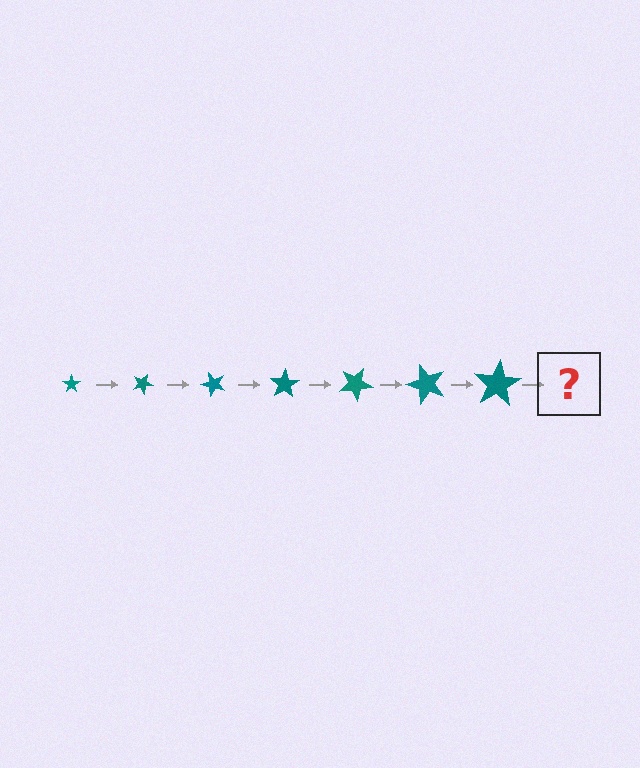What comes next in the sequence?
The next element should be a star, larger than the previous one and rotated 175 degrees from the start.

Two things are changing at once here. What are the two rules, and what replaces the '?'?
The two rules are that the star grows larger each step and it rotates 25 degrees each step. The '?' should be a star, larger than the previous one and rotated 175 degrees from the start.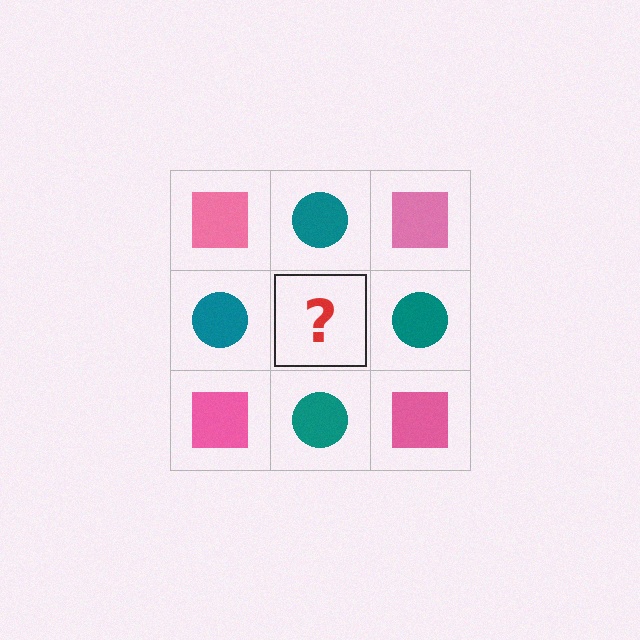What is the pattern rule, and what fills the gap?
The rule is that it alternates pink square and teal circle in a checkerboard pattern. The gap should be filled with a pink square.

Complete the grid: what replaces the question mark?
The question mark should be replaced with a pink square.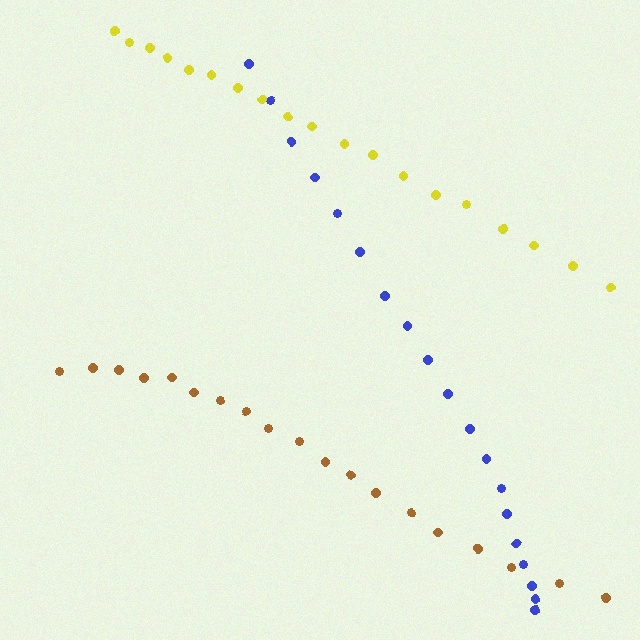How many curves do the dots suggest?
There are 3 distinct paths.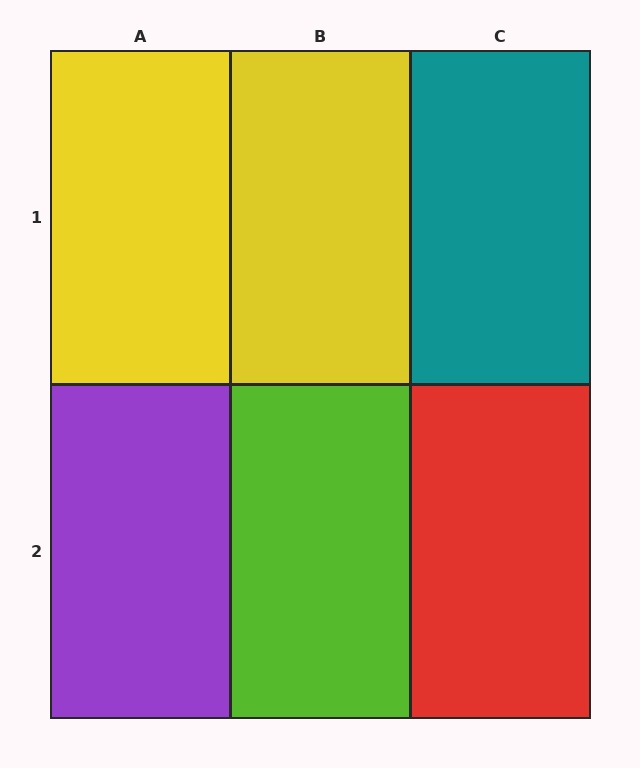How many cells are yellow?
2 cells are yellow.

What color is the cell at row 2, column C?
Red.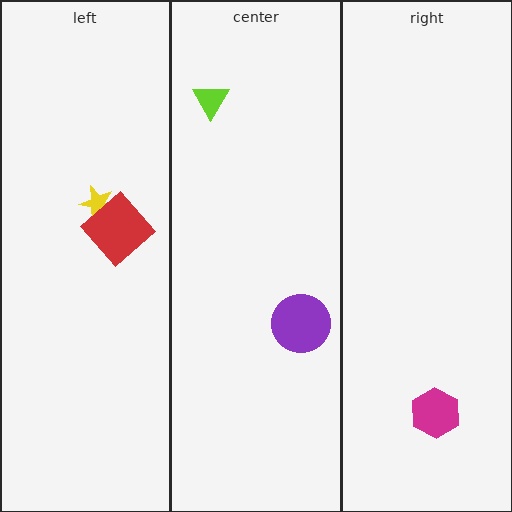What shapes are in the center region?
The lime triangle, the purple circle.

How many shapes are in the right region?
1.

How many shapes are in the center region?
2.